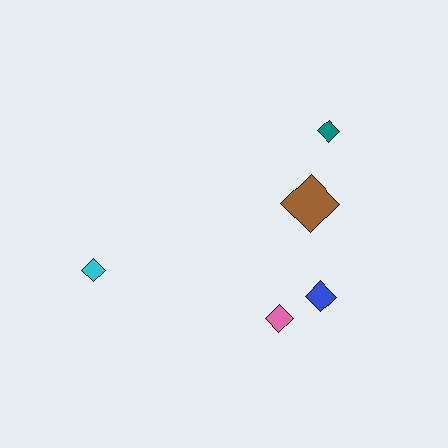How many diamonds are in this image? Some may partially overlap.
There are 5 diamonds.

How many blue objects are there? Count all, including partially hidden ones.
There is 1 blue object.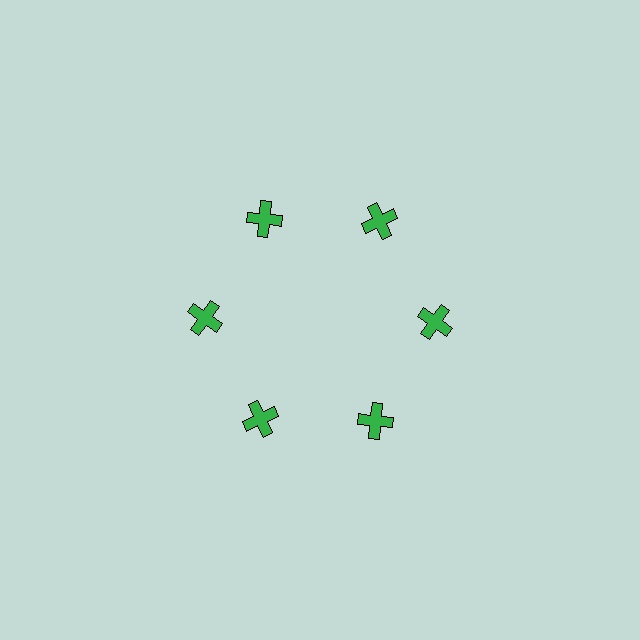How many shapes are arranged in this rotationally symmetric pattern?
There are 6 shapes, arranged in 6 groups of 1.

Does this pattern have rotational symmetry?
Yes, this pattern has 6-fold rotational symmetry. It looks the same after rotating 60 degrees around the center.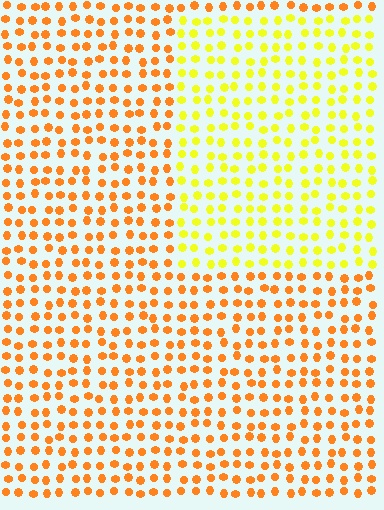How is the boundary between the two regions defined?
The boundary is defined purely by a slight shift in hue (about 37 degrees). Spacing, size, and orientation are identical on both sides.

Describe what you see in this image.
The image is filled with small orange elements in a uniform arrangement. A rectangle-shaped region is visible where the elements are tinted to a slightly different hue, forming a subtle color boundary.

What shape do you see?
I see a rectangle.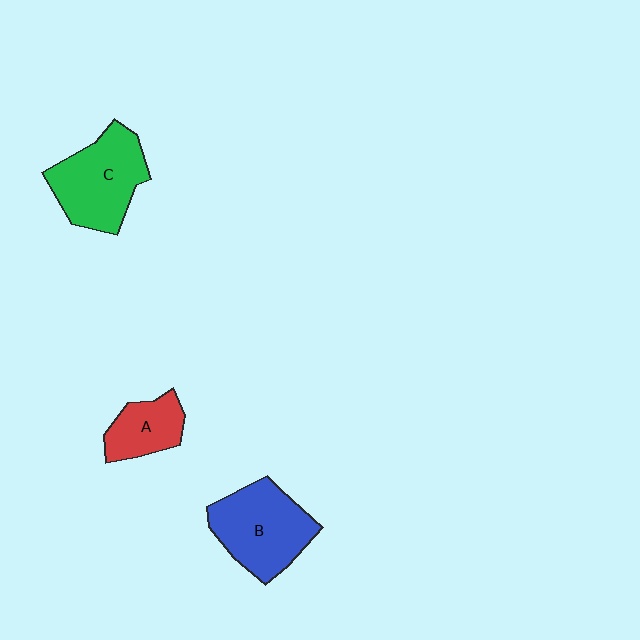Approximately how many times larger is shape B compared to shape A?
Approximately 1.8 times.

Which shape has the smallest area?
Shape A (red).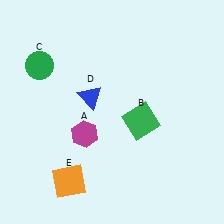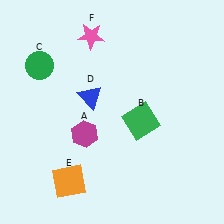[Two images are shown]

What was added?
A pink star (F) was added in Image 2.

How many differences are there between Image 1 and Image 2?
There is 1 difference between the two images.